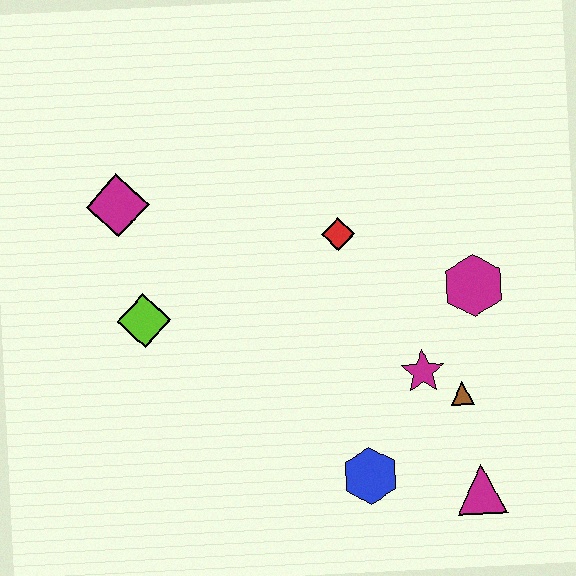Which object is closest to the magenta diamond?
The lime diamond is closest to the magenta diamond.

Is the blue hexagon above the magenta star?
No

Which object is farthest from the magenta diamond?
The magenta triangle is farthest from the magenta diamond.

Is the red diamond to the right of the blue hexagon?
No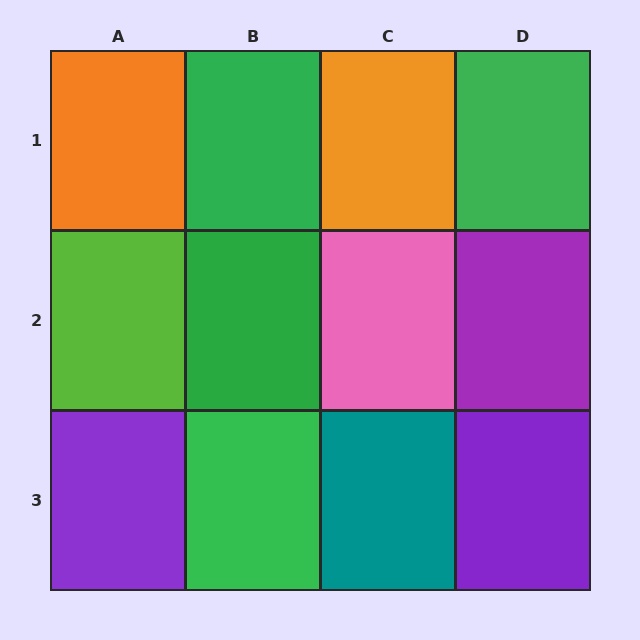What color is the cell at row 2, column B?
Green.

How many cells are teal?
1 cell is teal.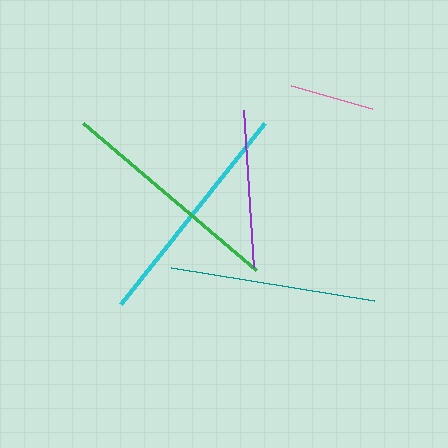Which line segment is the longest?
The cyan line is the longest at approximately 232 pixels.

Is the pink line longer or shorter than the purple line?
The purple line is longer than the pink line.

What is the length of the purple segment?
The purple segment is approximately 157 pixels long.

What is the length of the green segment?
The green segment is approximately 227 pixels long.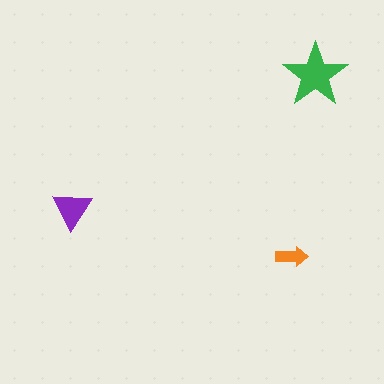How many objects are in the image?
There are 3 objects in the image.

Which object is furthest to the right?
The green star is rightmost.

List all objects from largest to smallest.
The green star, the purple triangle, the orange arrow.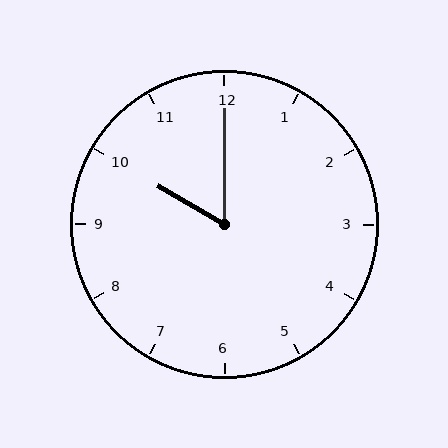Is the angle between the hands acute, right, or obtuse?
It is acute.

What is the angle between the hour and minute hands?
Approximately 60 degrees.